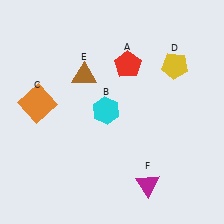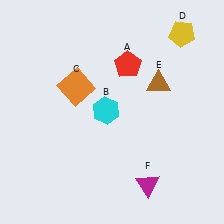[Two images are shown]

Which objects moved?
The objects that moved are: the orange square (C), the yellow pentagon (D), the brown triangle (E).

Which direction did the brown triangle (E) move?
The brown triangle (E) moved right.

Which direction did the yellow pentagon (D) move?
The yellow pentagon (D) moved up.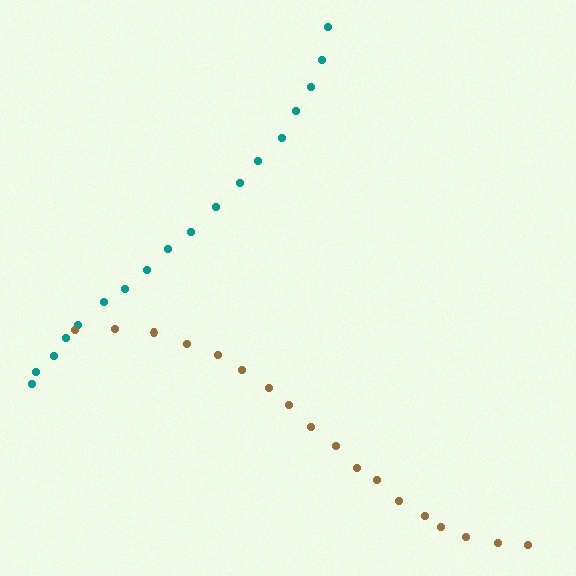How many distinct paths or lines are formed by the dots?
There are 2 distinct paths.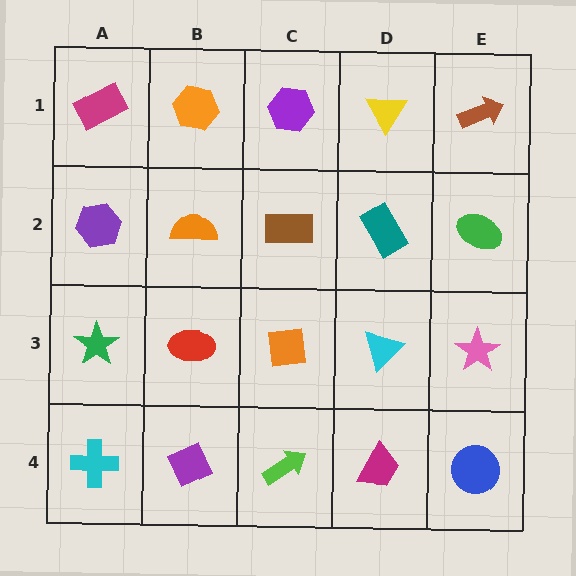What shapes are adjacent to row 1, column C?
A brown rectangle (row 2, column C), an orange hexagon (row 1, column B), a yellow triangle (row 1, column D).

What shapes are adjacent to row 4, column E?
A pink star (row 3, column E), a magenta trapezoid (row 4, column D).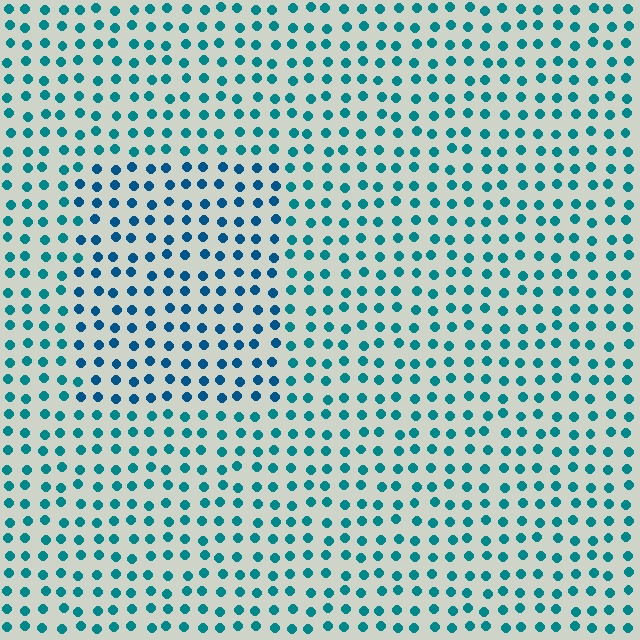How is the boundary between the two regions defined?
The boundary is defined purely by a slight shift in hue (about 22 degrees). Spacing, size, and orientation are identical on both sides.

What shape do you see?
I see a rectangle.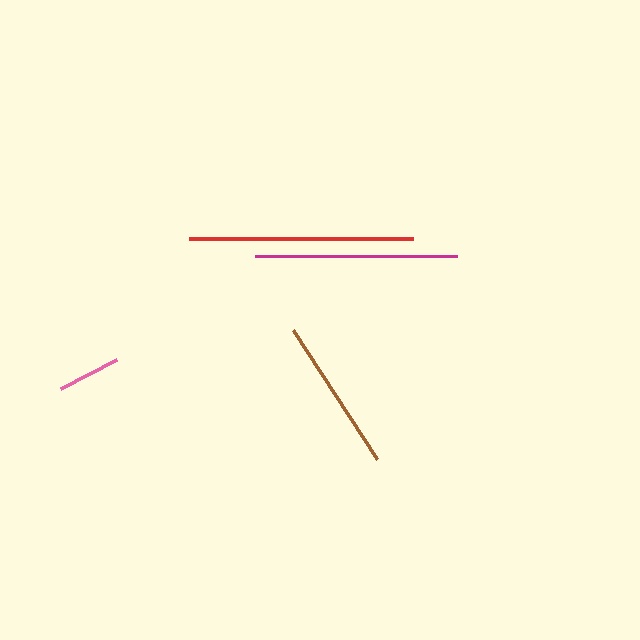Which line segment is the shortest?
The pink line is the shortest at approximately 63 pixels.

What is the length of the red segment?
The red segment is approximately 223 pixels long.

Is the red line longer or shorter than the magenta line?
The red line is longer than the magenta line.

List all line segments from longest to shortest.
From longest to shortest: red, magenta, brown, pink.